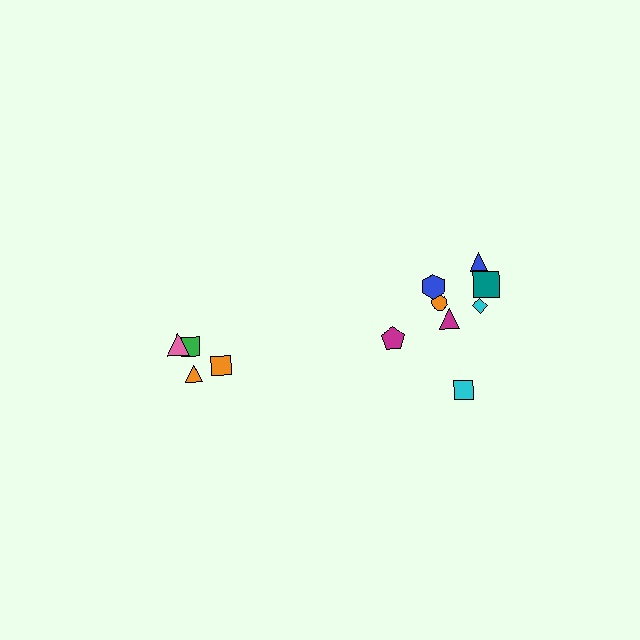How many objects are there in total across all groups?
There are 12 objects.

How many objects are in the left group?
There are 4 objects.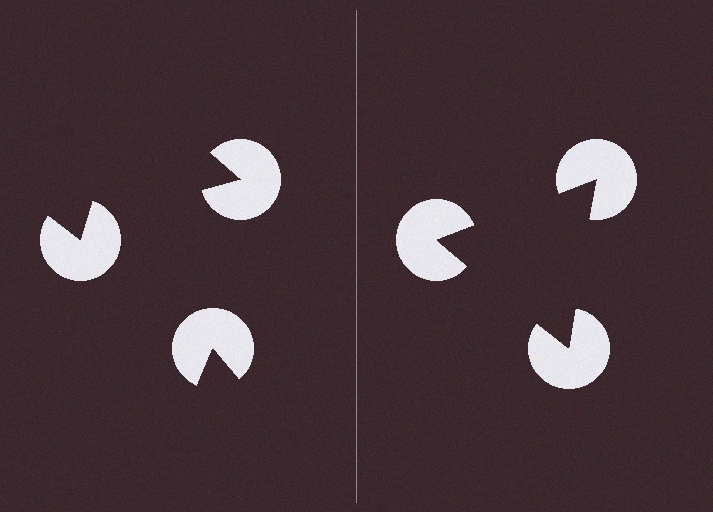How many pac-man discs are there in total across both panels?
6 — 3 on each side.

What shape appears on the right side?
An illusory triangle.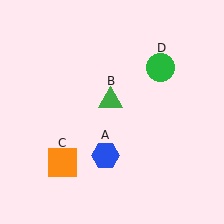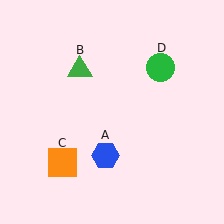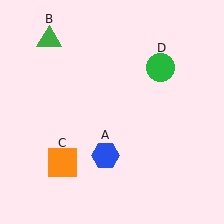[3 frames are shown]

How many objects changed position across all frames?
1 object changed position: green triangle (object B).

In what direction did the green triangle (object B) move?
The green triangle (object B) moved up and to the left.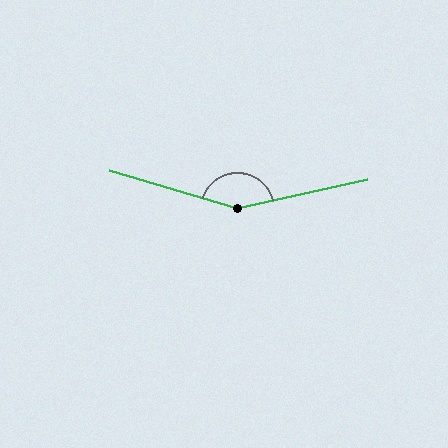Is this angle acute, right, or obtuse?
It is obtuse.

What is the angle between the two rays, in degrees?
Approximately 150 degrees.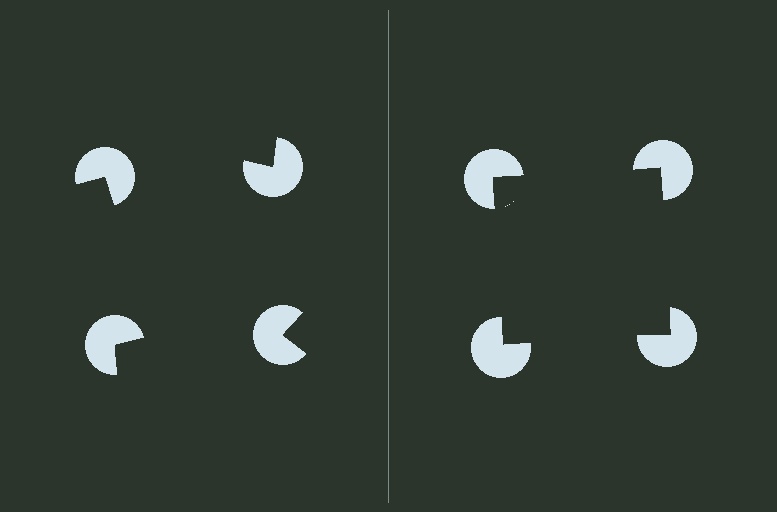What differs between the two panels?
The pac-man discs are positioned identically on both sides; only the wedge orientations differ. On the right they align to a square; on the left they are misaligned.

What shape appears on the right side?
An illusory square.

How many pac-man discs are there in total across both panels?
8 — 4 on each side.